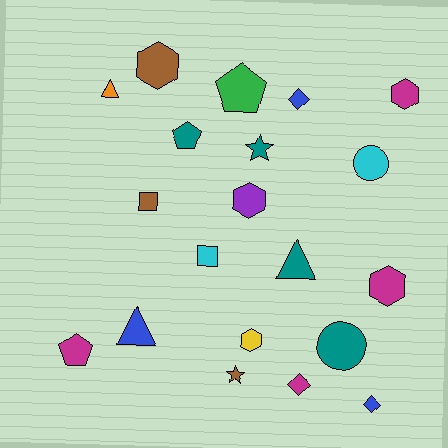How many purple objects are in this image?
There is 1 purple object.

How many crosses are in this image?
There are no crosses.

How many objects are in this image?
There are 20 objects.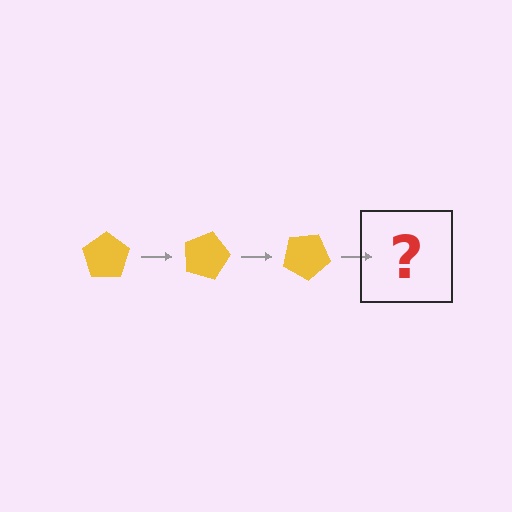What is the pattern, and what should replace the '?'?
The pattern is that the pentagon rotates 15 degrees each step. The '?' should be a yellow pentagon rotated 45 degrees.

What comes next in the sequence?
The next element should be a yellow pentagon rotated 45 degrees.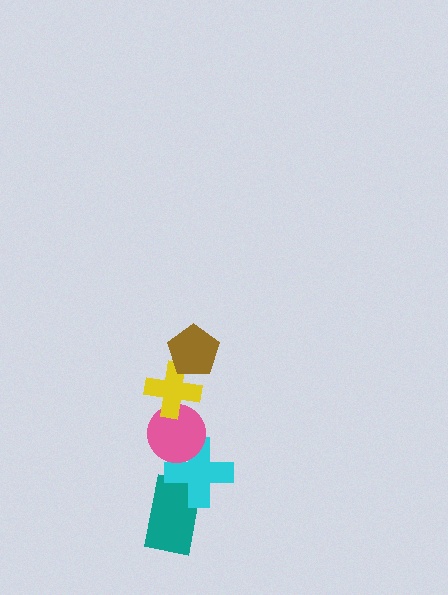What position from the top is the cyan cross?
The cyan cross is 4th from the top.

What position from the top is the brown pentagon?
The brown pentagon is 1st from the top.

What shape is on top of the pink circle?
The yellow cross is on top of the pink circle.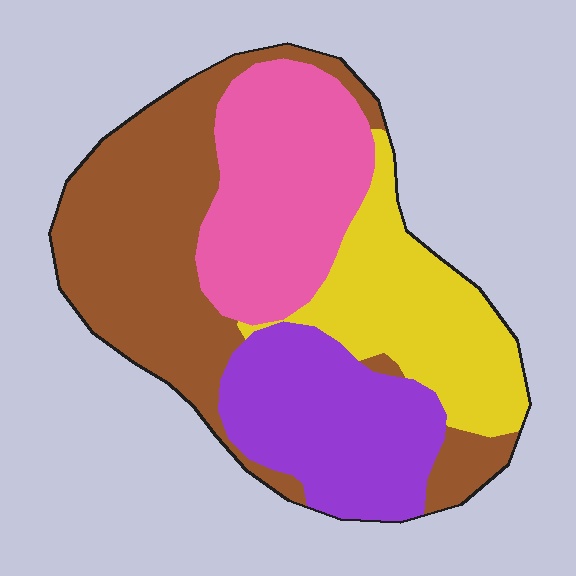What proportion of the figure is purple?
Purple covers about 20% of the figure.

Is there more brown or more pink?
Brown.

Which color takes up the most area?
Brown, at roughly 35%.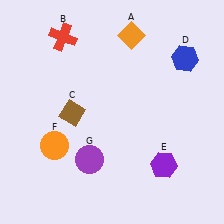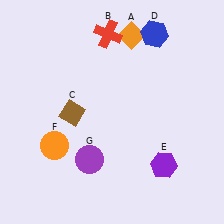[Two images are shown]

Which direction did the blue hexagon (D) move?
The blue hexagon (D) moved left.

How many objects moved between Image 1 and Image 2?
2 objects moved between the two images.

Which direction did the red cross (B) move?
The red cross (B) moved right.